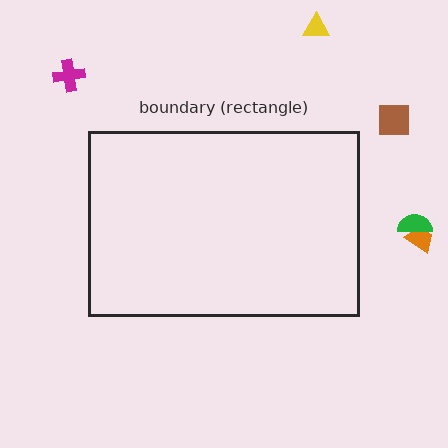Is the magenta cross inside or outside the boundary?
Outside.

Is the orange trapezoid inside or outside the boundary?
Outside.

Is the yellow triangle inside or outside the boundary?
Outside.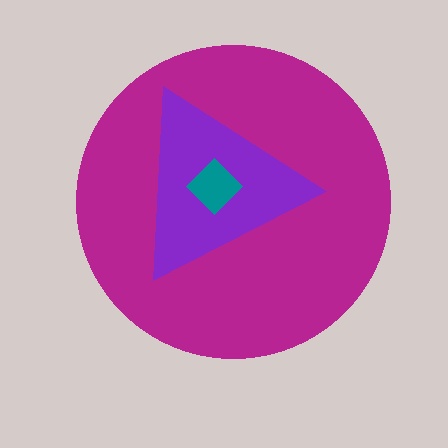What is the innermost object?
The teal diamond.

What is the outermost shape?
The magenta circle.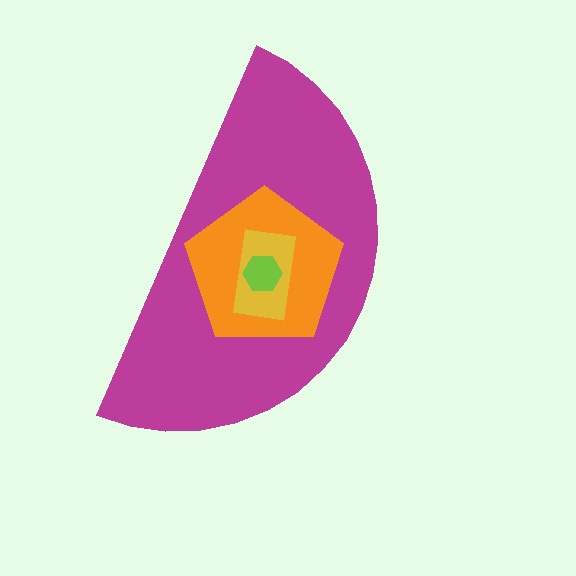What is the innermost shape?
The lime hexagon.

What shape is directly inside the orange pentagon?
The yellow rectangle.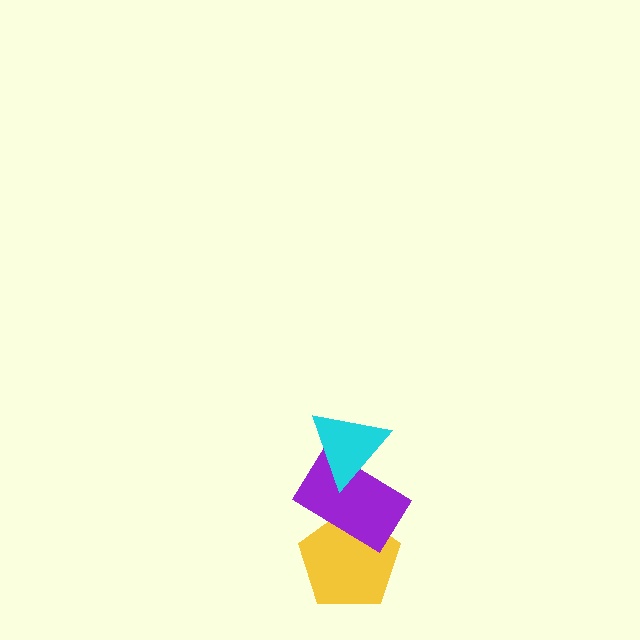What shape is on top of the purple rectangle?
The cyan triangle is on top of the purple rectangle.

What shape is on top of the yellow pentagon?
The purple rectangle is on top of the yellow pentagon.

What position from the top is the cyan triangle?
The cyan triangle is 1st from the top.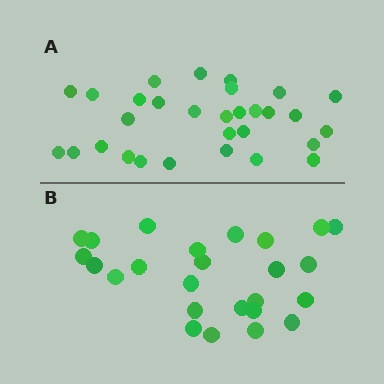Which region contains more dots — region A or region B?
Region A (the top region) has more dots.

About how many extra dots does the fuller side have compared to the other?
Region A has about 5 more dots than region B.